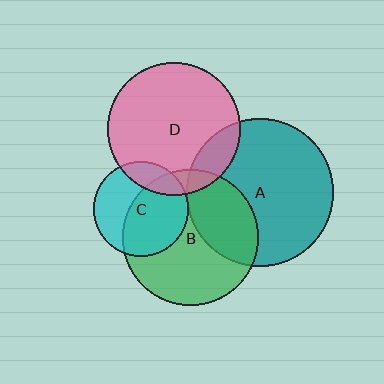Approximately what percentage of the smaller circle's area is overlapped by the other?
Approximately 35%.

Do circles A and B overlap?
Yes.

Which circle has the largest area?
Circle A (teal).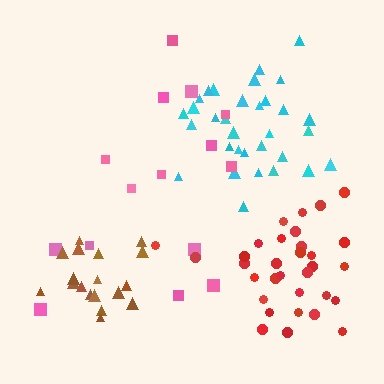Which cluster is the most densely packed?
Brown.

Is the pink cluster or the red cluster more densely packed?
Red.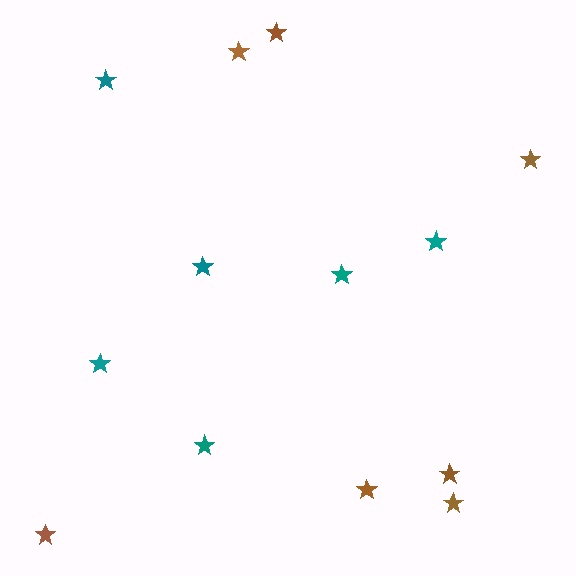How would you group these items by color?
There are 2 groups: one group of brown stars (7) and one group of teal stars (6).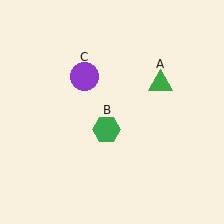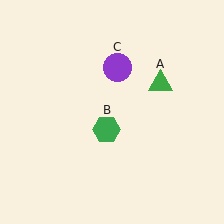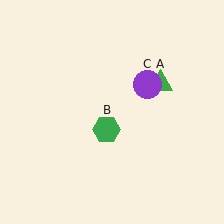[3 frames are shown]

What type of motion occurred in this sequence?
The purple circle (object C) rotated clockwise around the center of the scene.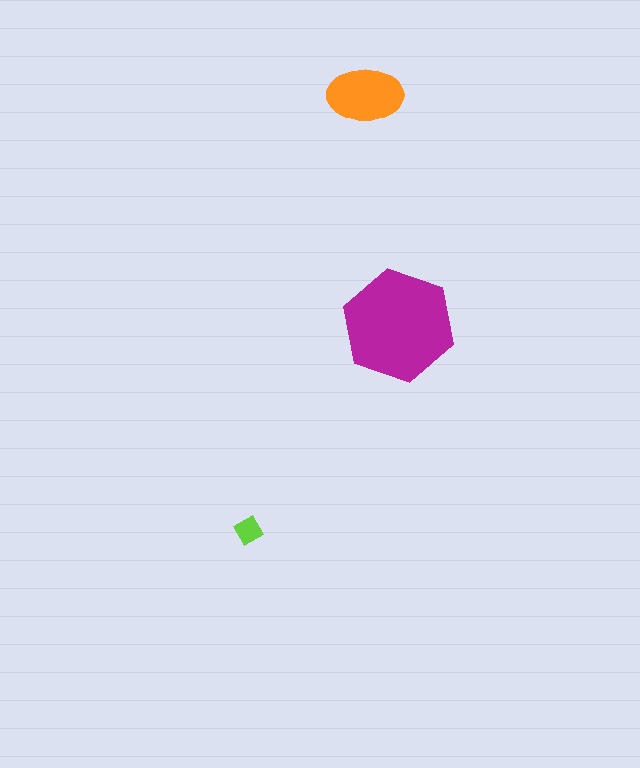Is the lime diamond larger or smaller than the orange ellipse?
Smaller.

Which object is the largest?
The magenta hexagon.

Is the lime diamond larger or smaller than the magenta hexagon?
Smaller.